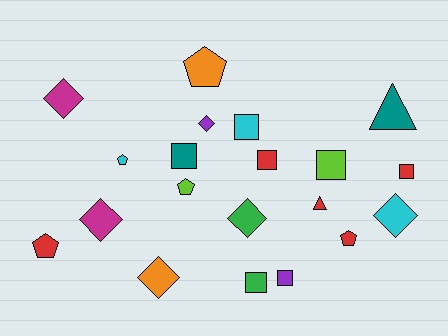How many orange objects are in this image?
There are 2 orange objects.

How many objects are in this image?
There are 20 objects.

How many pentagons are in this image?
There are 5 pentagons.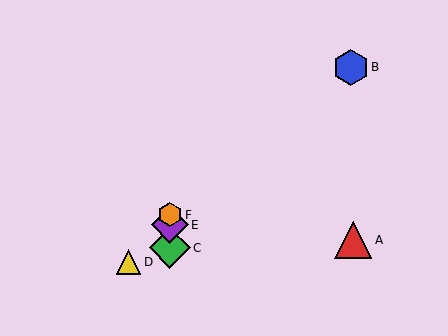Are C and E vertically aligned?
Yes, both are at x≈170.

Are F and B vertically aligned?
No, F is at x≈170 and B is at x≈351.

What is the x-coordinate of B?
Object B is at x≈351.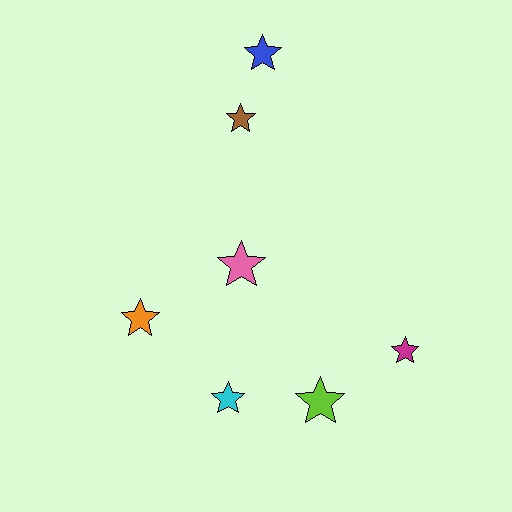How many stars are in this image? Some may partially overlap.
There are 7 stars.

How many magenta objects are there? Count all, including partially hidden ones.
There is 1 magenta object.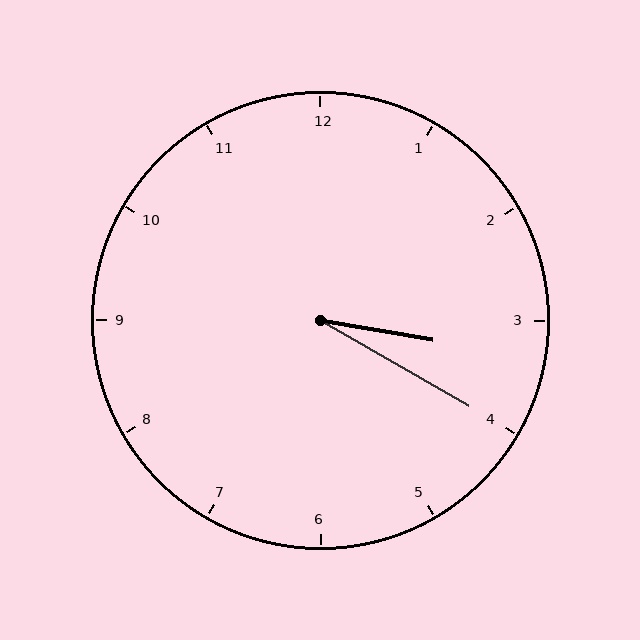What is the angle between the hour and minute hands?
Approximately 20 degrees.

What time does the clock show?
3:20.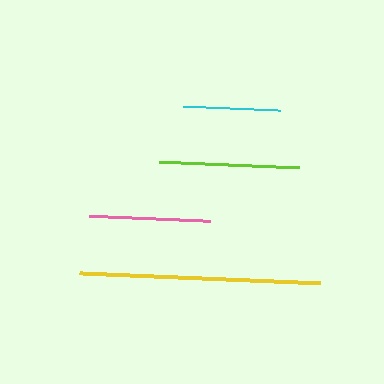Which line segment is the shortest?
The cyan line is the shortest at approximately 98 pixels.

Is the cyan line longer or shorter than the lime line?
The lime line is longer than the cyan line.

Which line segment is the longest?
The yellow line is the longest at approximately 241 pixels.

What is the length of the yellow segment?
The yellow segment is approximately 241 pixels long.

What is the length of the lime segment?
The lime segment is approximately 140 pixels long.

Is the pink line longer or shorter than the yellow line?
The yellow line is longer than the pink line.